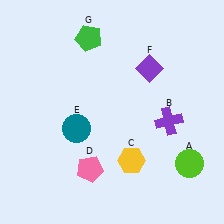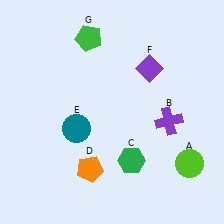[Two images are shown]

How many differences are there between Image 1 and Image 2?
There are 2 differences between the two images.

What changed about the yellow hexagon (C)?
In Image 1, C is yellow. In Image 2, it changed to green.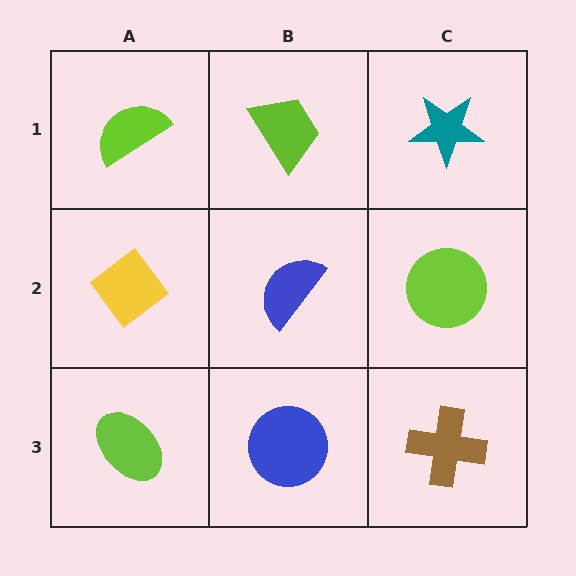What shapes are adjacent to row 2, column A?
A lime semicircle (row 1, column A), a lime ellipse (row 3, column A), a blue semicircle (row 2, column B).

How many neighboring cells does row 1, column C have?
2.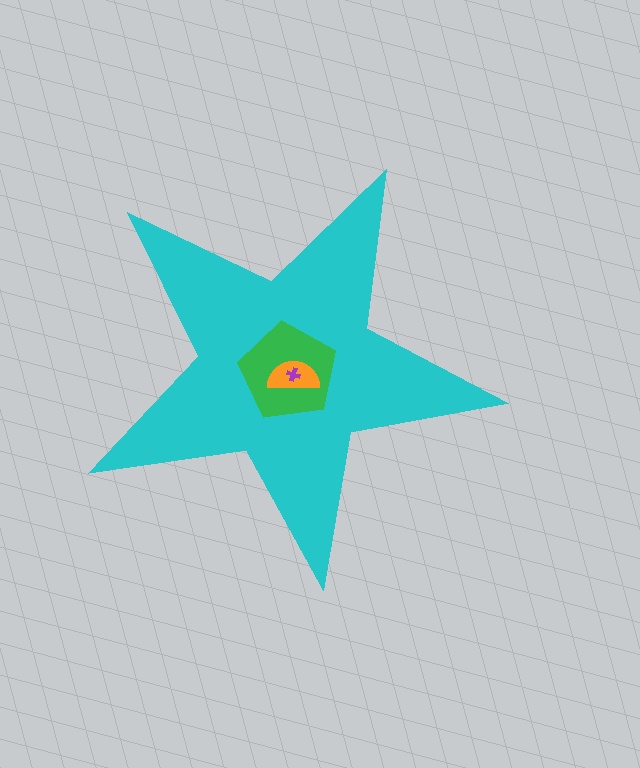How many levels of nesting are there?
4.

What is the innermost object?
The purple cross.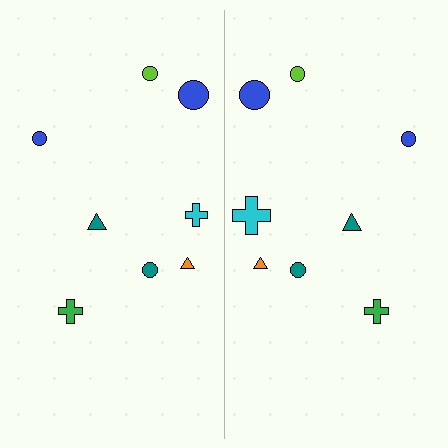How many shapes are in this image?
There are 16 shapes in this image.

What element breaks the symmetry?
The cyan cross on the right side has a different size than its mirror counterpart.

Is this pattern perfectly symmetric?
No, the pattern is not perfectly symmetric. The cyan cross on the right side has a different size than its mirror counterpart.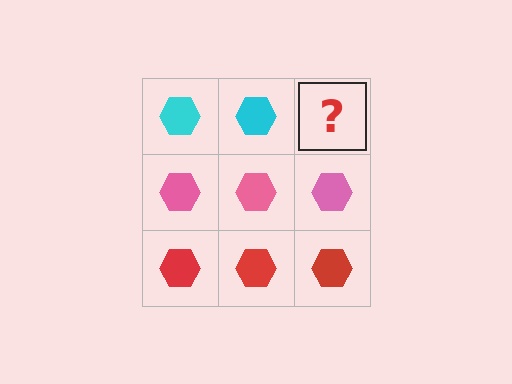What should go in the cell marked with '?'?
The missing cell should contain a cyan hexagon.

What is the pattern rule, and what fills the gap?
The rule is that each row has a consistent color. The gap should be filled with a cyan hexagon.